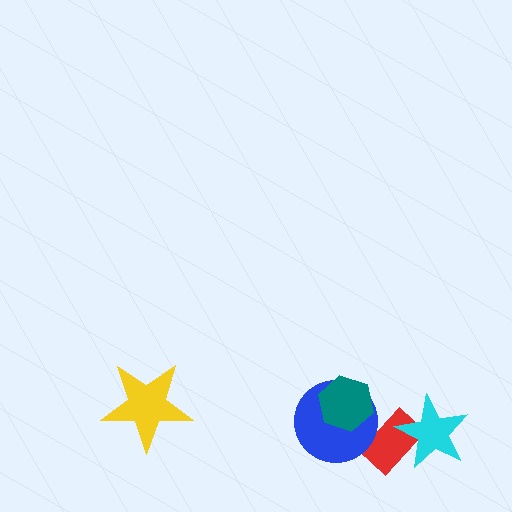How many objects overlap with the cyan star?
1 object overlaps with the cyan star.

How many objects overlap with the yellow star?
0 objects overlap with the yellow star.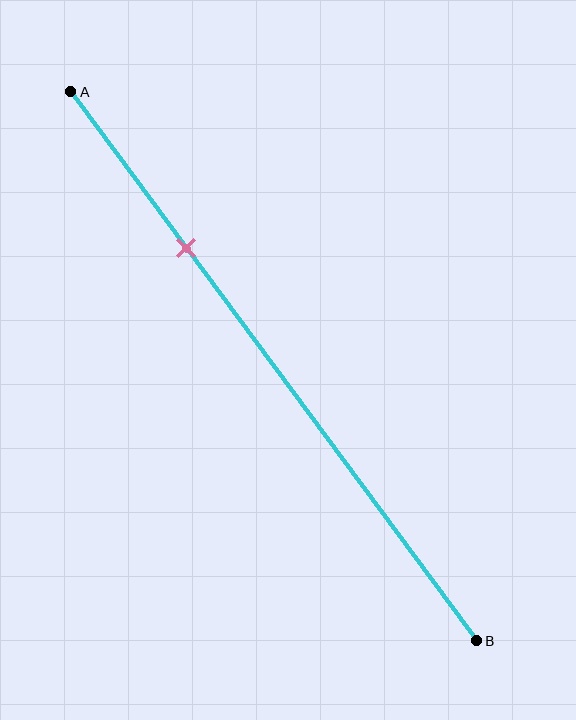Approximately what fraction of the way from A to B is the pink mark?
The pink mark is approximately 30% of the way from A to B.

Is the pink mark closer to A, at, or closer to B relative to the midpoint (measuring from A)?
The pink mark is closer to point A than the midpoint of segment AB.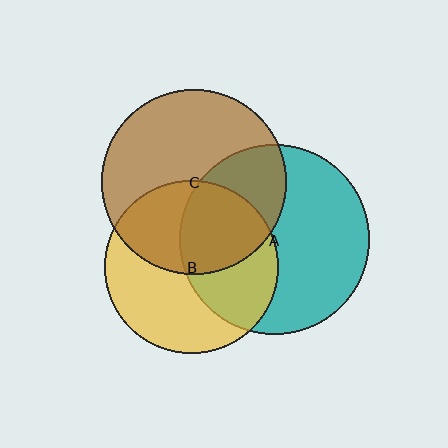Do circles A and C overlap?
Yes.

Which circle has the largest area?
Circle A (teal).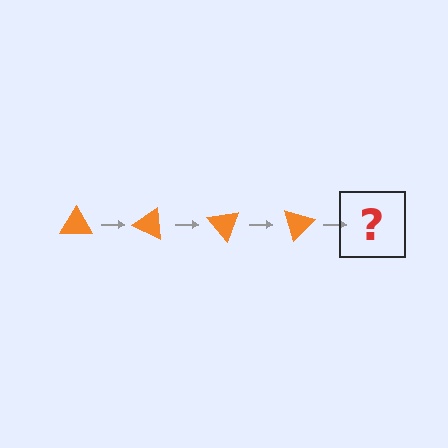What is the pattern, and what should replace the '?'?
The pattern is that the triangle rotates 25 degrees each step. The '?' should be an orange triangle rotated 100 degrees.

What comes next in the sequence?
The next element should be an orange triangle rotated 100 degrees.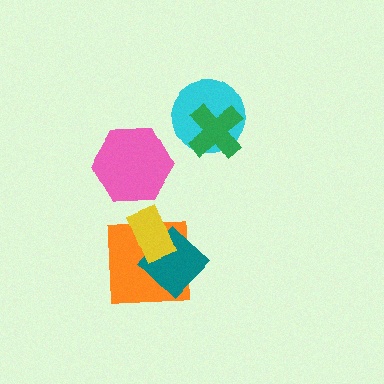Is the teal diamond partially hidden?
Yes, it is partially covered by another shape.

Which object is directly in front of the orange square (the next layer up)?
The teal diamond is directly in front of the orange square.